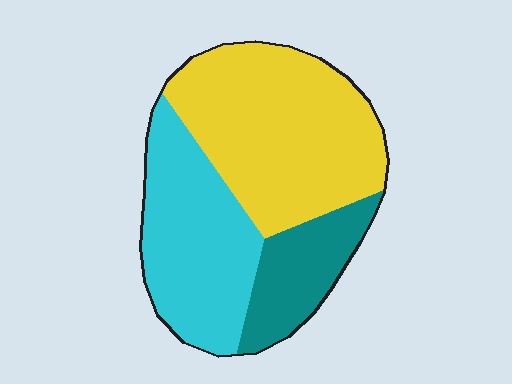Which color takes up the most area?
Yellow, at roughly 50%.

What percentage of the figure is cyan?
Cyan covers 34% of the figure.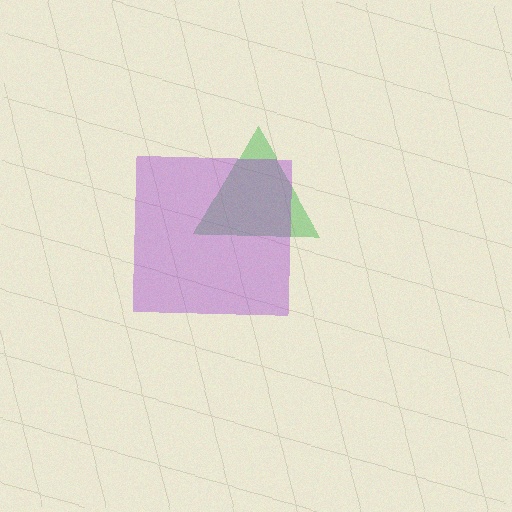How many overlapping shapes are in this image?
There are 2 overlapping shapes in the image.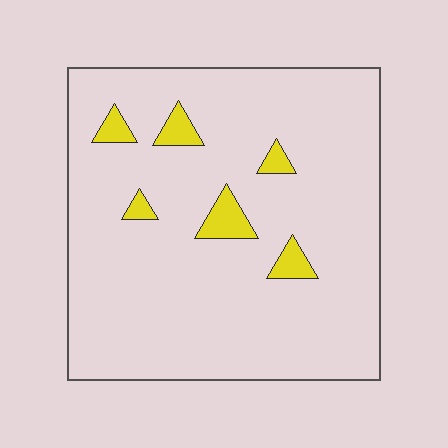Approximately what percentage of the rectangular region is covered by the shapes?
Approximately 5%.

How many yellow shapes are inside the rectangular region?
6.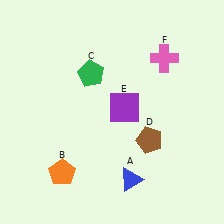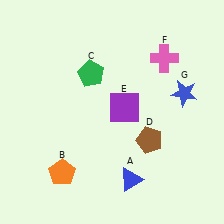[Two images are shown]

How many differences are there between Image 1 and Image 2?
There is 1 difference between the two images.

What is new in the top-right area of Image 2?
A blue star (G) was added in the top-right area of Image 2.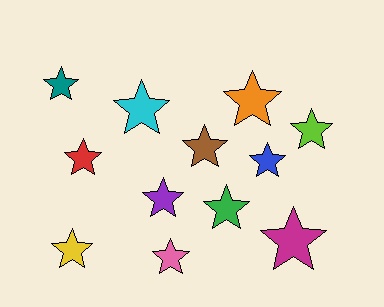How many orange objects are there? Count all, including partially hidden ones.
There is 1 orange object.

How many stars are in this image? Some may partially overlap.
There are 12 stars.